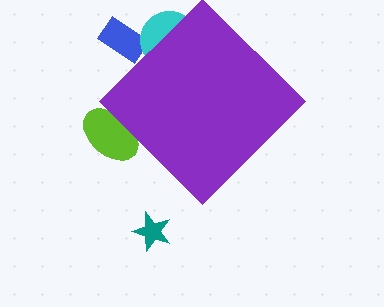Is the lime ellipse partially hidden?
Yes, the lime ellipse is partially hidden behind the purple diamond.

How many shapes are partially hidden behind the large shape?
3 shapes are partially hidden.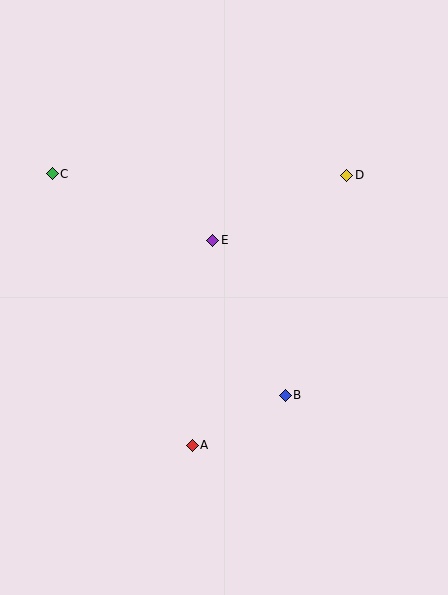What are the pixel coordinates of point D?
Point D is at (347, 175).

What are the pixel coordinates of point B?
Point B is at (285, 395).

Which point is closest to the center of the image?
Point E at (213, 240) is closest to the center.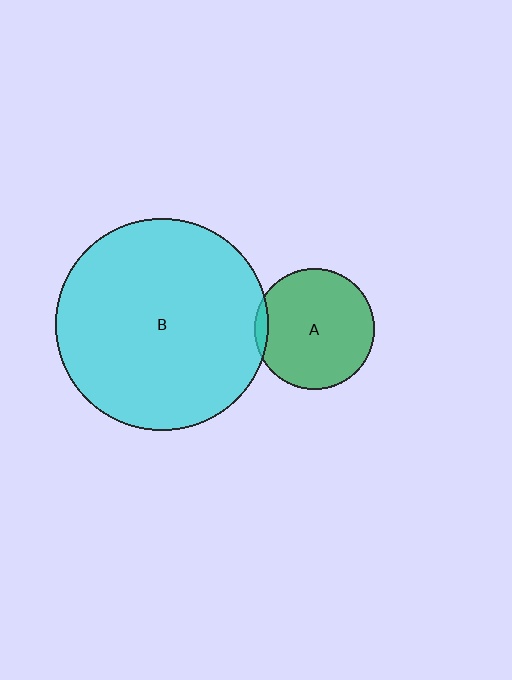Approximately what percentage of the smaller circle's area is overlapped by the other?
Approximately 5%.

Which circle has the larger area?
Circle B (cyan).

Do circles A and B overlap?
Yes.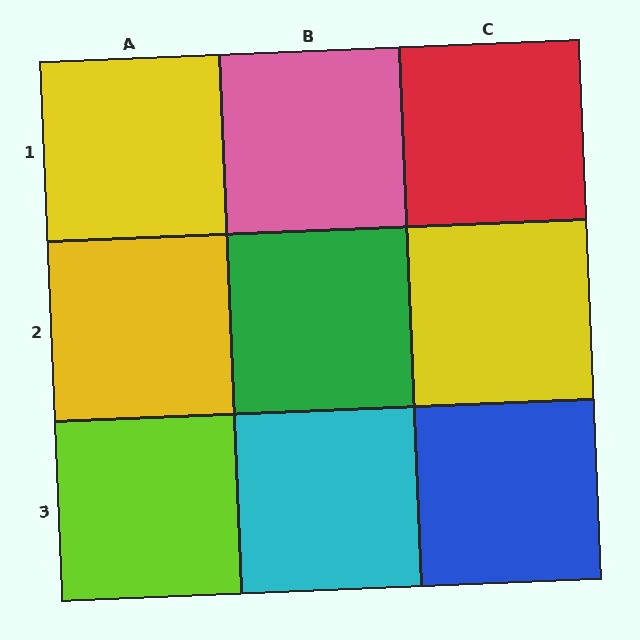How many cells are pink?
1 cell is pink.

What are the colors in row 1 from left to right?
Yellow, pink, red.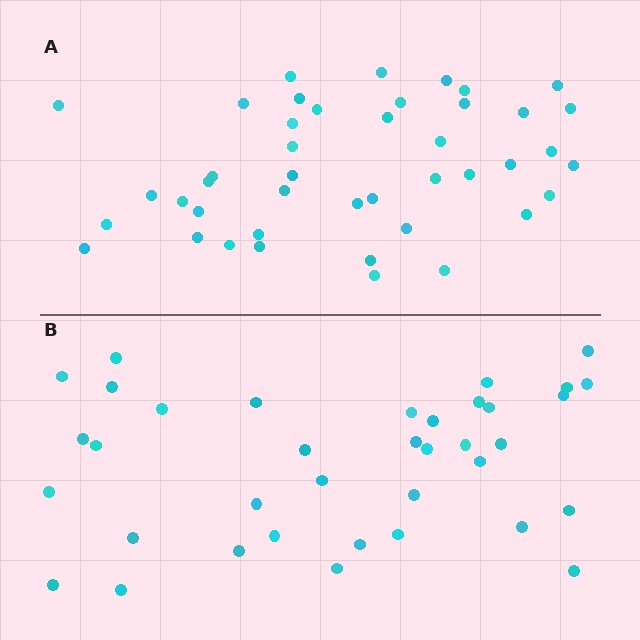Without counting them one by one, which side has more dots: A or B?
Region A (the top region) has more dots.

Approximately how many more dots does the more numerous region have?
Region A has about 6 more dots than region B.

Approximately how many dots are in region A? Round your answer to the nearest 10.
About 40 dots. (The exact count is 43, which rounds to 40.)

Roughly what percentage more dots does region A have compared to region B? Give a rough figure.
About 15% more.